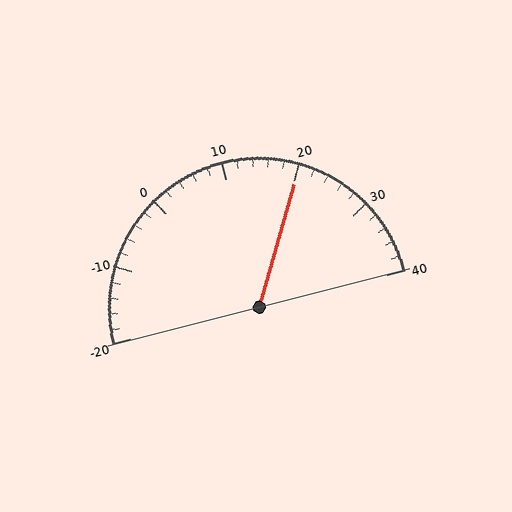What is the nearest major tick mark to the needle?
The nearest major tick mark is 20.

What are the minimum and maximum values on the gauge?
The gauge ranges from -20 to 40.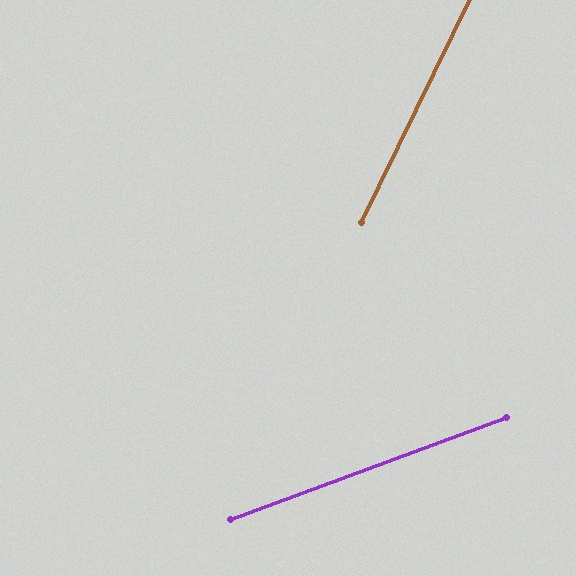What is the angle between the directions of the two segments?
Approximately 44 degrees.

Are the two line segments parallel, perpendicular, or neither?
Neither parallel nor perpendicular — they differ by about 44°.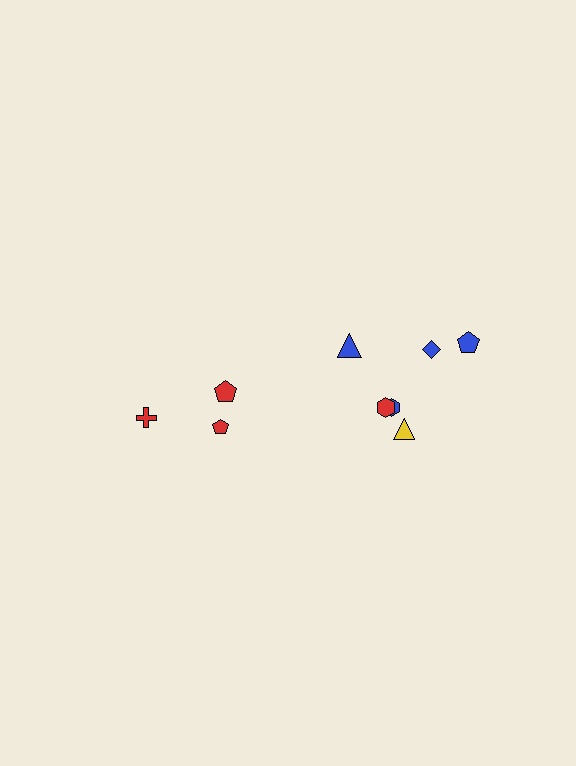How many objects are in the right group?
There are 6 objects.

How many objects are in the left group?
There are 3 objects.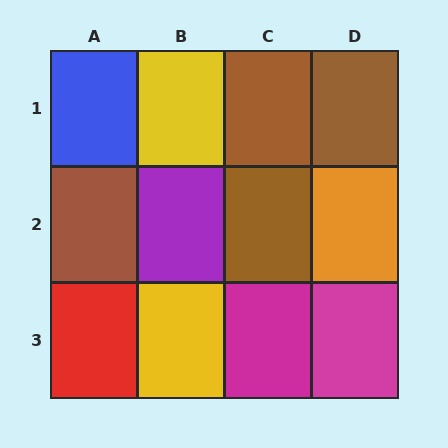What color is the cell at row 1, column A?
Blue.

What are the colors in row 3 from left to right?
Red, yellow, magenta, magenta.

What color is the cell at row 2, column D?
Orange.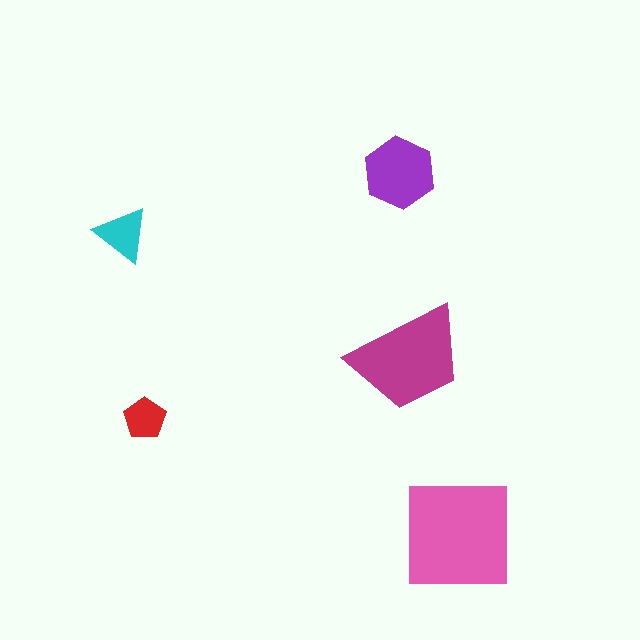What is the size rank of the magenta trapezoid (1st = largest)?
2nd.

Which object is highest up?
The purple hexagon is topmost.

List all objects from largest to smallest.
The pink square, the magenta trapezoid, the purple hexagon, the cyan triangle, the red pentagon.